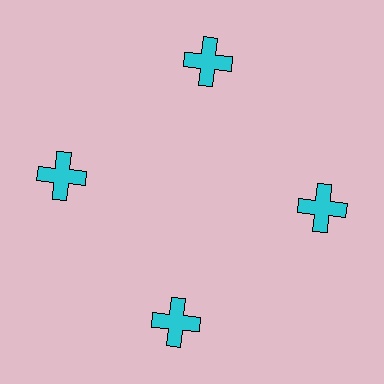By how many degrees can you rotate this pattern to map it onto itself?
The pattern maps onto itself every 90 degrees of rotation.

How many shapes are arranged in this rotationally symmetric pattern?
There are 4 shapes, arranged in 4 groups of 1.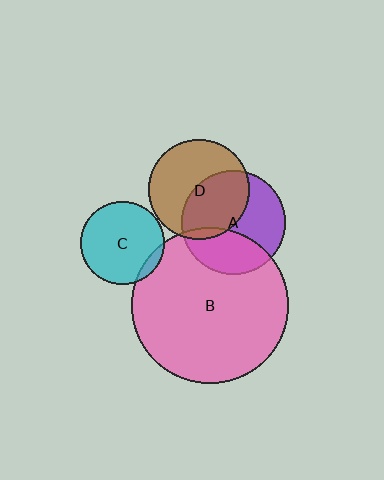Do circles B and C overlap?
Yes.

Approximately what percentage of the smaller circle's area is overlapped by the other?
Approximately 5%.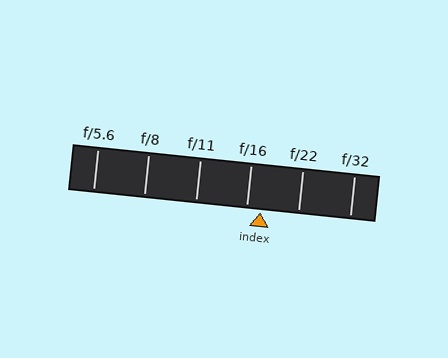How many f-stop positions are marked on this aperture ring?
There are 6 f-stop positions marked.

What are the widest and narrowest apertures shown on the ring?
The widest aperture shown is f/5.6 and the narrowest is f/32.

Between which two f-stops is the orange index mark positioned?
The index mark is between f/16 and f/22.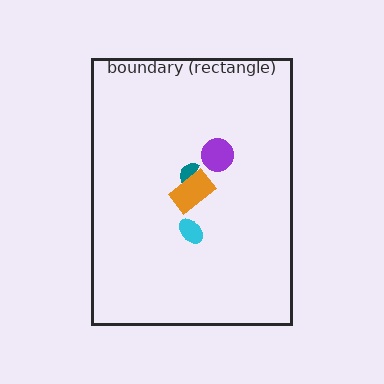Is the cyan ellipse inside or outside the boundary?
Inside.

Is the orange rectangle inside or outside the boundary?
Inside.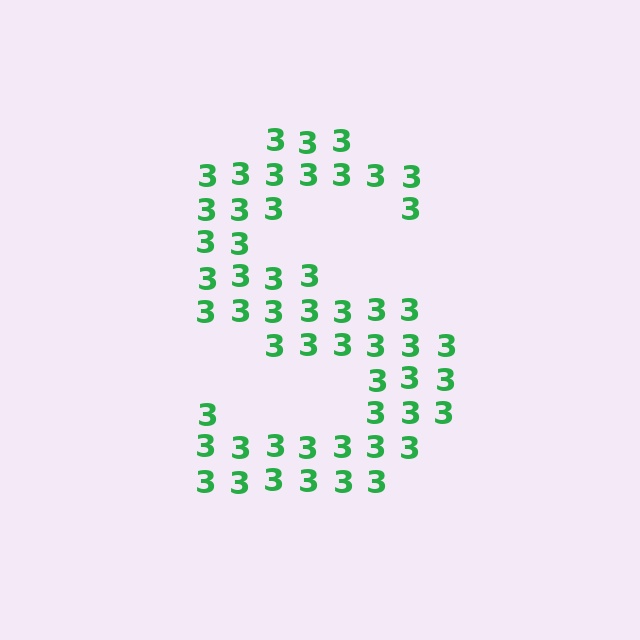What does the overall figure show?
The overall figure shows the letter S.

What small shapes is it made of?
It is made of small digit 3's.